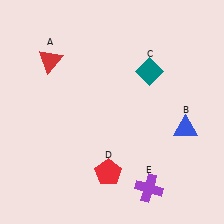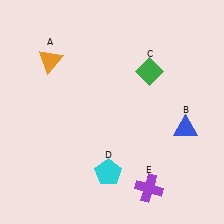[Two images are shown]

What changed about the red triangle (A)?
In Image 1, A is red. In Image 2, it changed to orange.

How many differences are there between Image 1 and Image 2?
There are 3 differences between the two images.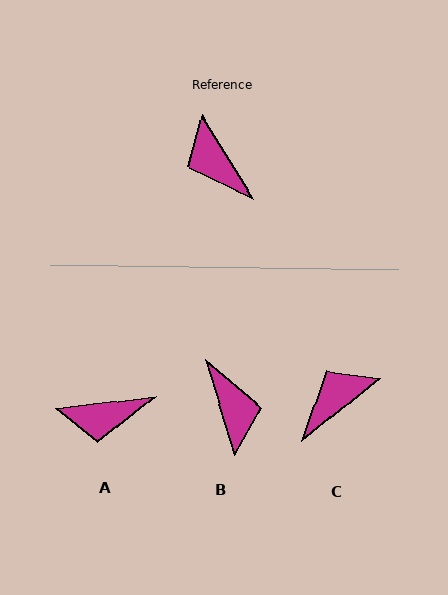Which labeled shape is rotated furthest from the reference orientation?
B, about 166 degrees away.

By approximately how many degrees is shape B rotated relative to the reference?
Approximately 166 degrees counter-clockwise.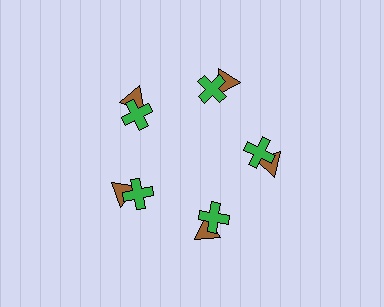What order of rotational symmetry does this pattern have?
This pattern has 5-fold rotational symmetry.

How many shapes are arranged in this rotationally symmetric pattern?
There are 10 shapes, arranged in 5 groups of 2.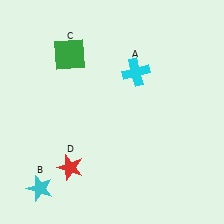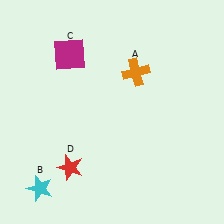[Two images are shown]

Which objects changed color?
A changed from cyan to orange. C changed from green to magenta.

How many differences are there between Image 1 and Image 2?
There are 2 differences between the two images.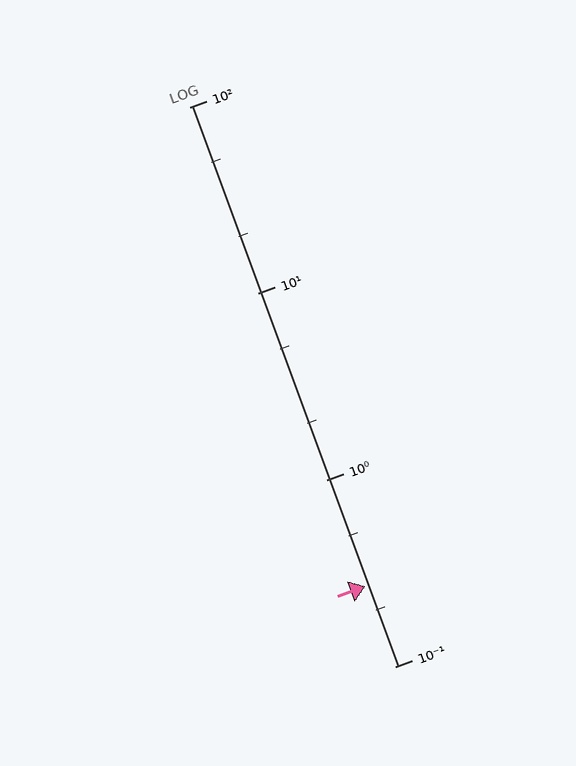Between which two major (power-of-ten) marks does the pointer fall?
The pointer is between 0.1 and 1.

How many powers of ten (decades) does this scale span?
The scale spans 3 decades, from 0.1 to 100.